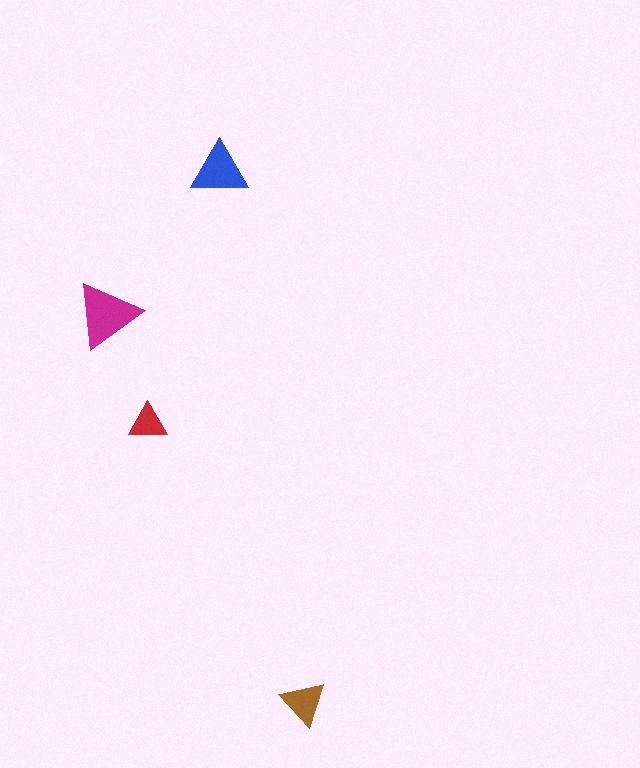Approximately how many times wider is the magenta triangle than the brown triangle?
About 1.5 times wider.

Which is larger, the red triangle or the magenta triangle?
The magenta one.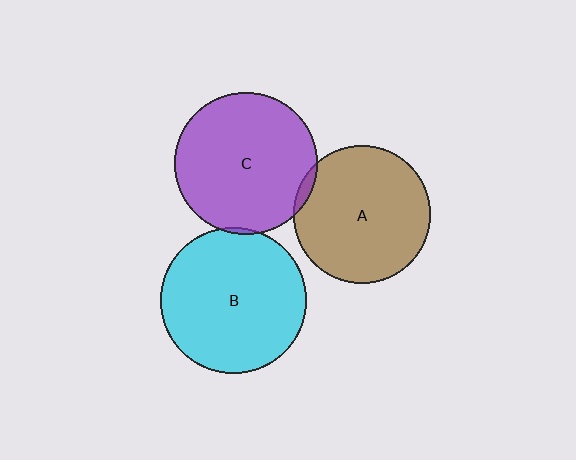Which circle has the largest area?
Circle B (cyan).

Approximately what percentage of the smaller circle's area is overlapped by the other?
Approximately 5%.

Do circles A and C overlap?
Yes.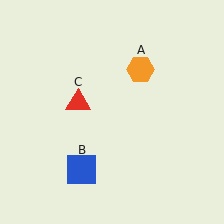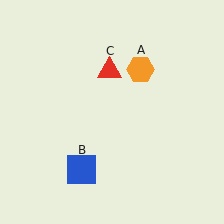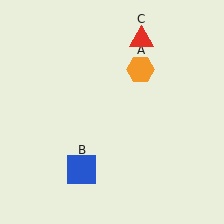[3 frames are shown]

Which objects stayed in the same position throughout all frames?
Orange hexagon (object A) and blue square (object B) remained stationary.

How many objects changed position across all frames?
1 object changed position: red triangle (object C).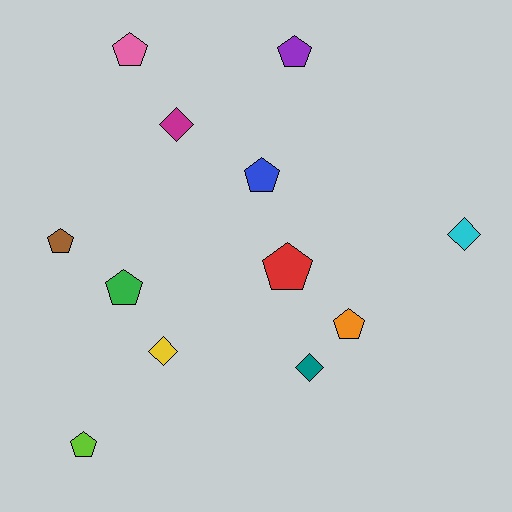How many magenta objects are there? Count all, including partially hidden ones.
There is 1 magenta object.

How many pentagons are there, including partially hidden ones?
There are 8 pentagons.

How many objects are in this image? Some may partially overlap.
There are 12 objects.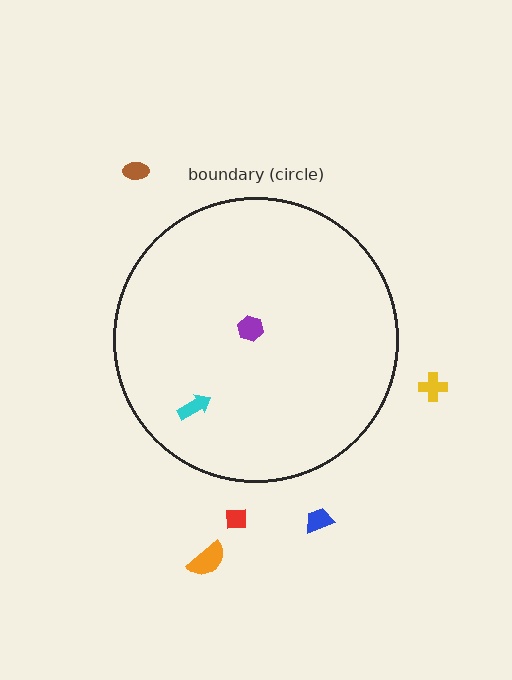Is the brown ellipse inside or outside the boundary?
Outside.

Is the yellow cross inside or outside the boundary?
Outside.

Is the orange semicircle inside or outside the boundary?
Outside.